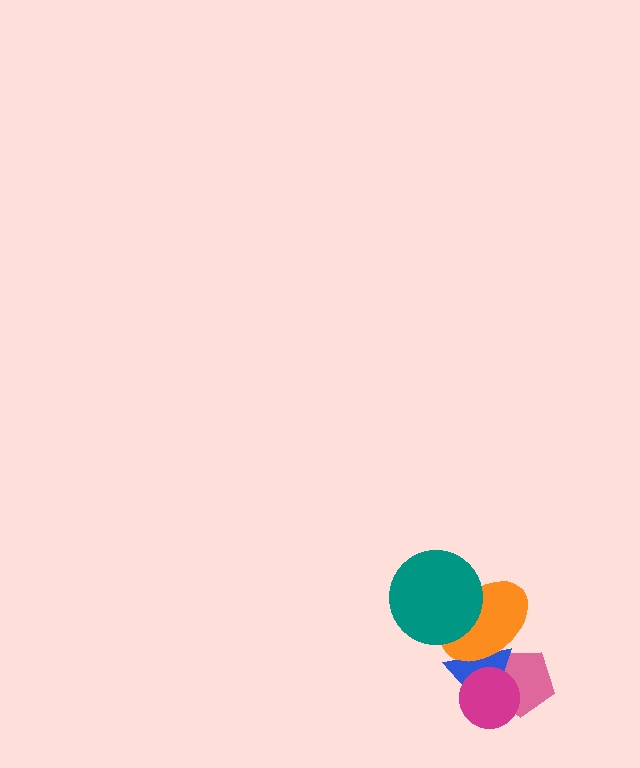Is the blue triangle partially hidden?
Yes, it is partially covered by another shape.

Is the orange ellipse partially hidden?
Yes, it is partially covered by another shape.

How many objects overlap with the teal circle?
1 object overlaps with the teal circle.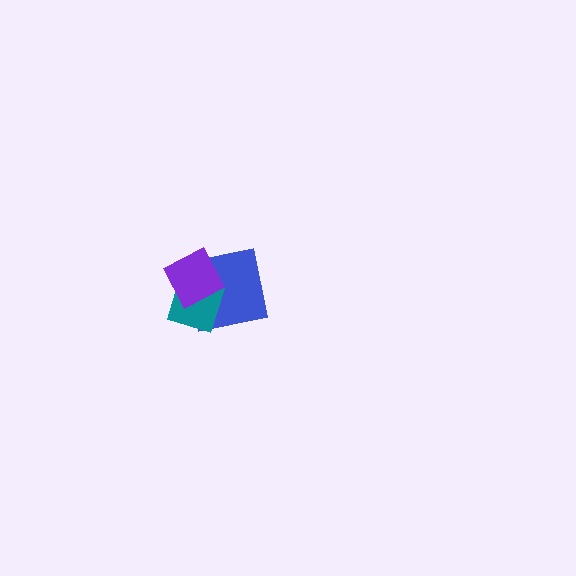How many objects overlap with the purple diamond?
2 objects overlap with the purple diamond.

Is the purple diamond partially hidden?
No, no other shape covers it.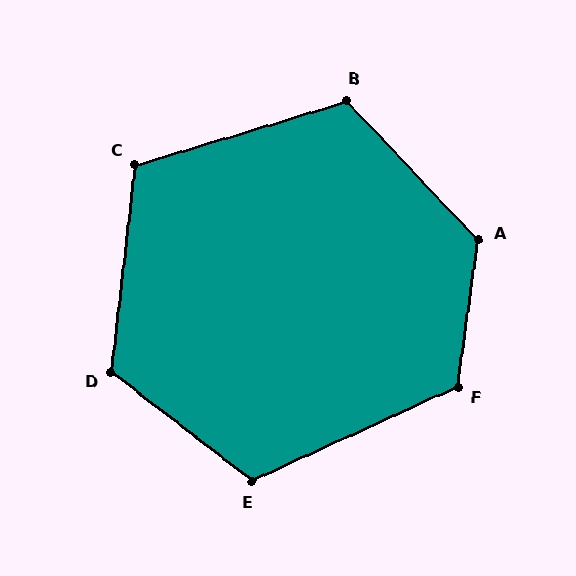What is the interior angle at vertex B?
Approximately 116 degrees (obtuse).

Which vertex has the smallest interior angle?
C, at approximately 113 degrees.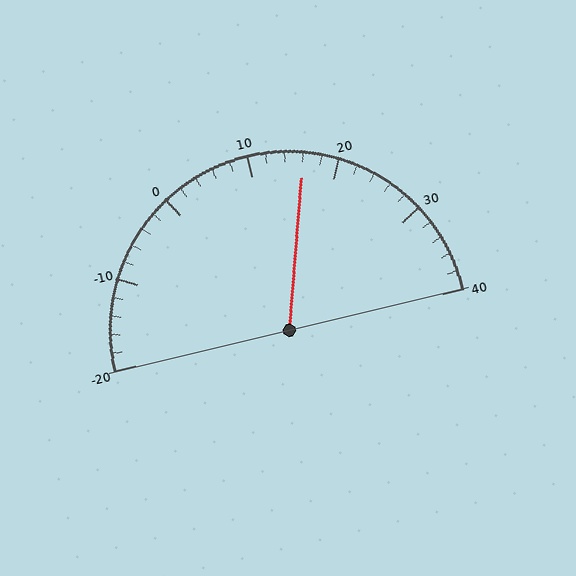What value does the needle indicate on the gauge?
The needle indicates approximately 16.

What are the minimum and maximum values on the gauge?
The gauge ranges from -20 to 40.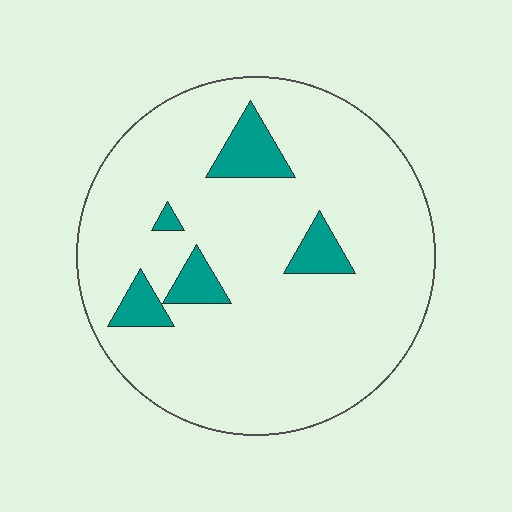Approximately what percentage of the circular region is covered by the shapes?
Approximately 10%.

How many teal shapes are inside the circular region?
5.